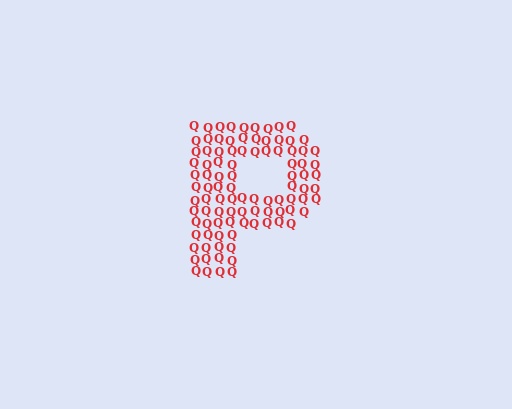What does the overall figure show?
The overall figure shows the letter P.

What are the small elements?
The small elements are letter Q's.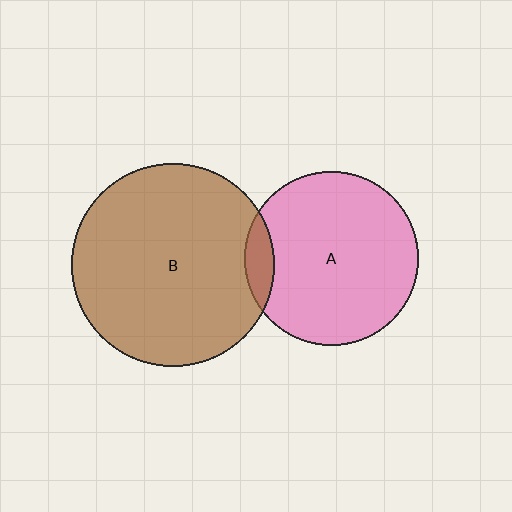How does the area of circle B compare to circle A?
Approximately 1.4 times.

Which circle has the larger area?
Circle B (brown).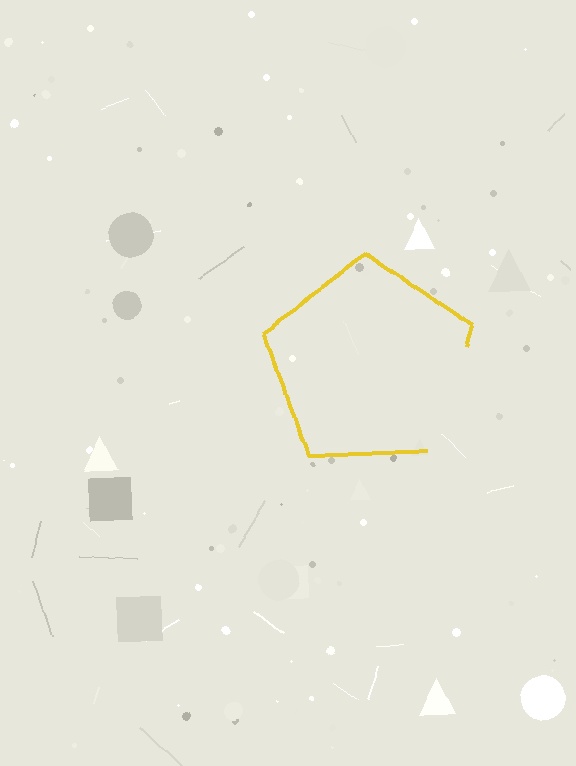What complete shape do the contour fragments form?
The contour fragments form a pentagon.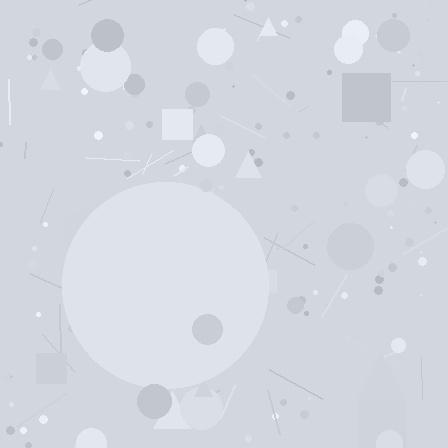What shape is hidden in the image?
A circle is hidden in the image.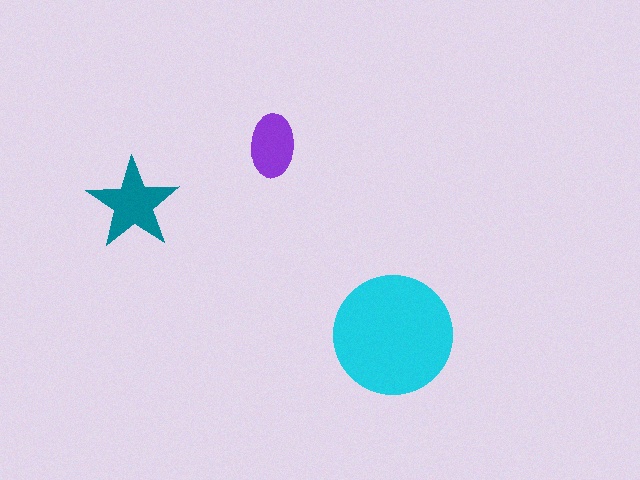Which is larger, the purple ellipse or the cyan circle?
The cyan circle.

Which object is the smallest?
The purple ellipse.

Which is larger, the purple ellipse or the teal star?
The teal star.